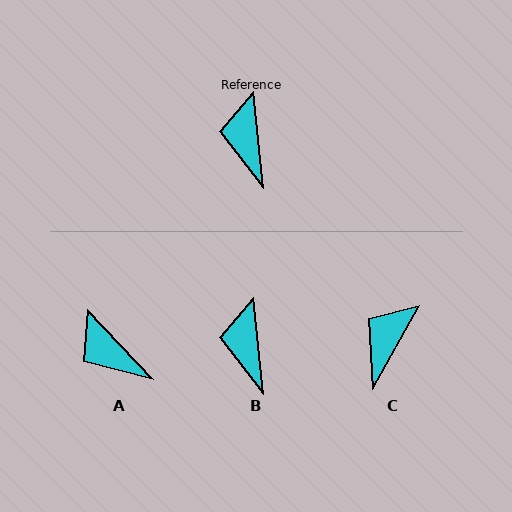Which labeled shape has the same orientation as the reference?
B.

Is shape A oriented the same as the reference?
No, it is off by about 37 degrees.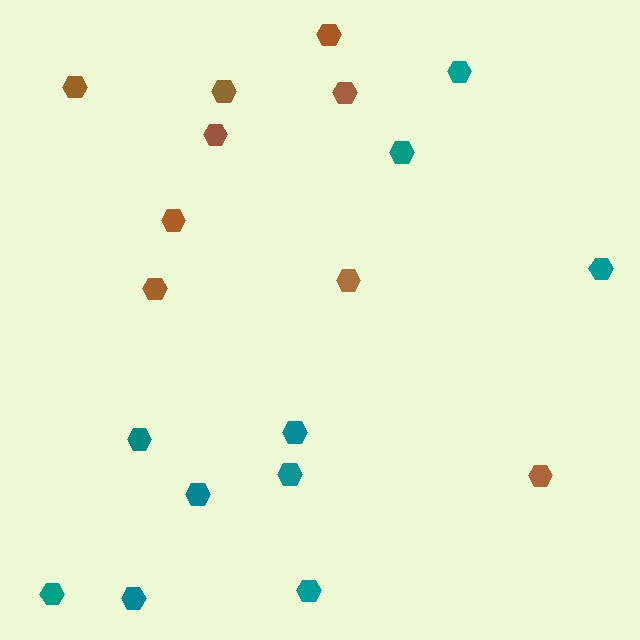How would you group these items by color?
There are 2 groups: one group of brown hexagons (9) and one group of teal hexagons (10).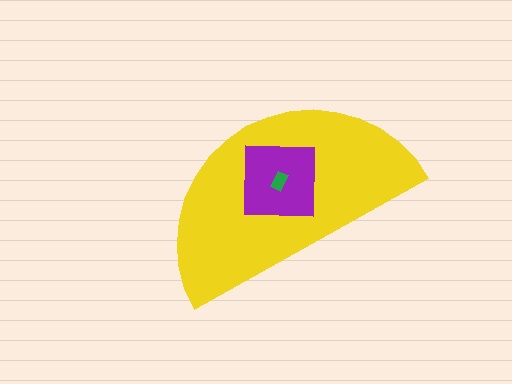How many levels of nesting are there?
3.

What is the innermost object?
The green rectangle.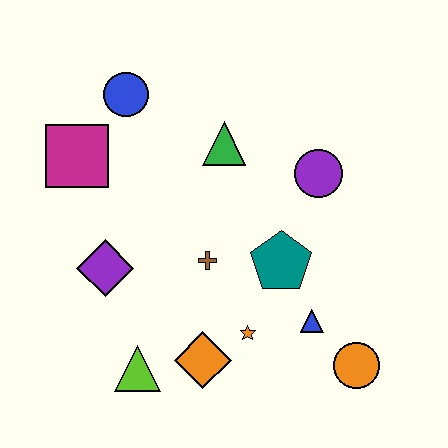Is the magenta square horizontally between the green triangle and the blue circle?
No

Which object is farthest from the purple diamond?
The orange circle is farthest from the purple diamond.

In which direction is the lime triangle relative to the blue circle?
The lime triangle is below the blue circle.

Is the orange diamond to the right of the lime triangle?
Yes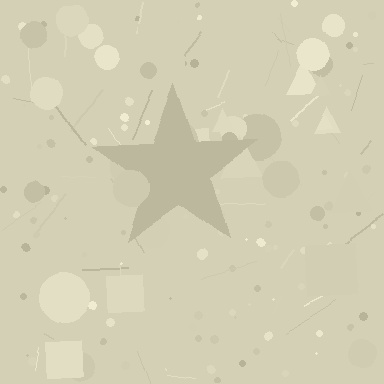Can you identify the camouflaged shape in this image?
The camouflaged shape is a star.